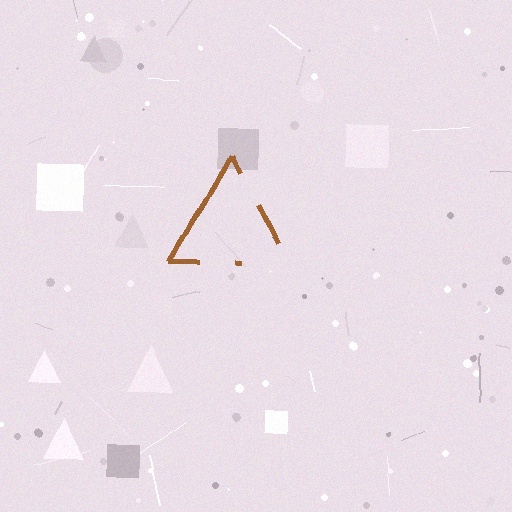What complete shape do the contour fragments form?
The contour fragments form a triangle.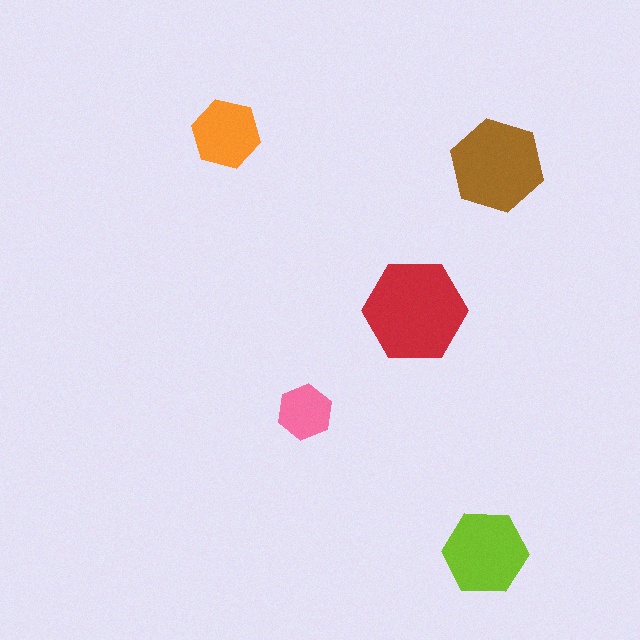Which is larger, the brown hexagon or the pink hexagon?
The brown one.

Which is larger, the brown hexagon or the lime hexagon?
The brown one.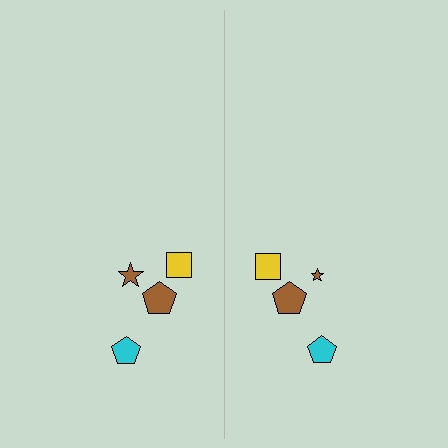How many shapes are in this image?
There are 8 shapes in this image.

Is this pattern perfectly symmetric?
No, the pattern is not perfectly symmetric. The brown star on the right side has a different size than its mirror counterpart.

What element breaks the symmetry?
The brown star on the right side has a different size than its mirror counterpart.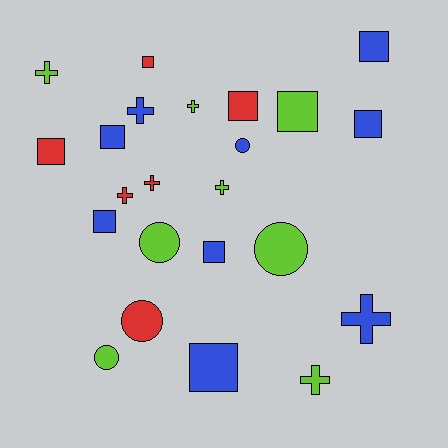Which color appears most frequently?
Blue, with 9 objects.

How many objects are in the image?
There are 23 objects.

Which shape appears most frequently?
Square, with 10 objects.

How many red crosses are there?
There are 2 red crosses.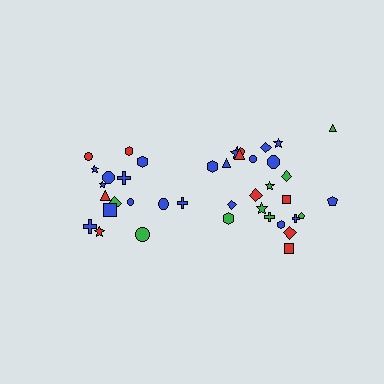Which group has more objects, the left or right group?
The right group.